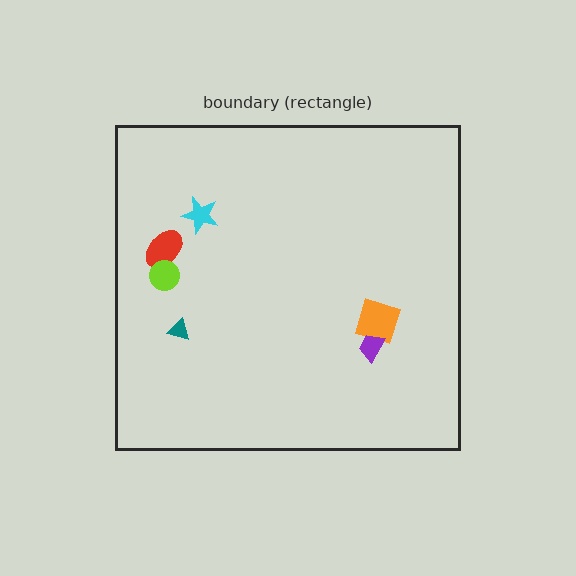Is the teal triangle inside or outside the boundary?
Inside.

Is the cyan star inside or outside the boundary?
Inside.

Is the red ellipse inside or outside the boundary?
Inside.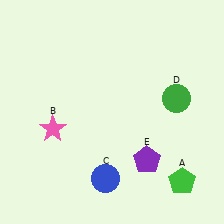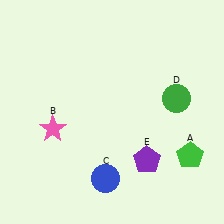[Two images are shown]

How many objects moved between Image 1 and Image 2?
1 object moved between the two images.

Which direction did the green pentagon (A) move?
The green pentagon (A) moved up.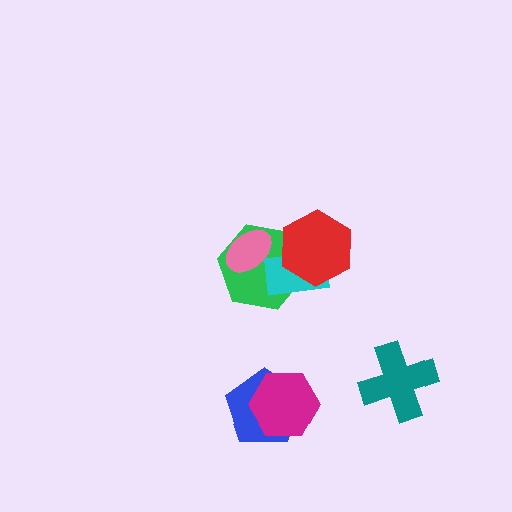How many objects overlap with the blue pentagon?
1 object overlaps with the blue pentagon.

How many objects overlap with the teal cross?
0 objects overlap with the teal cross.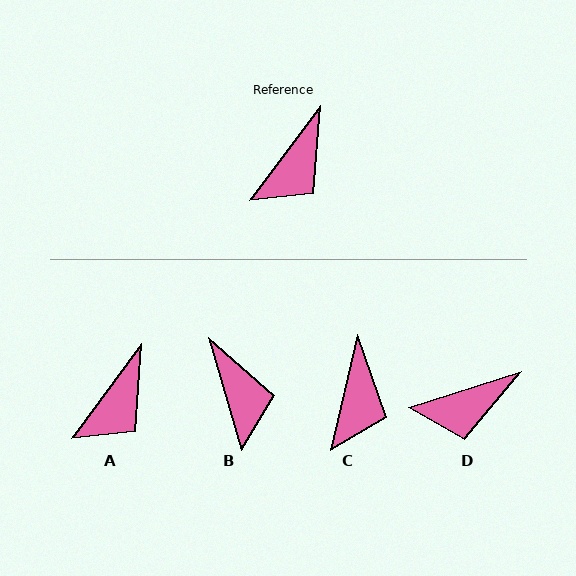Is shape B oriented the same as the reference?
No, it is off by about 52 degrees.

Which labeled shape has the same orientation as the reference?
A.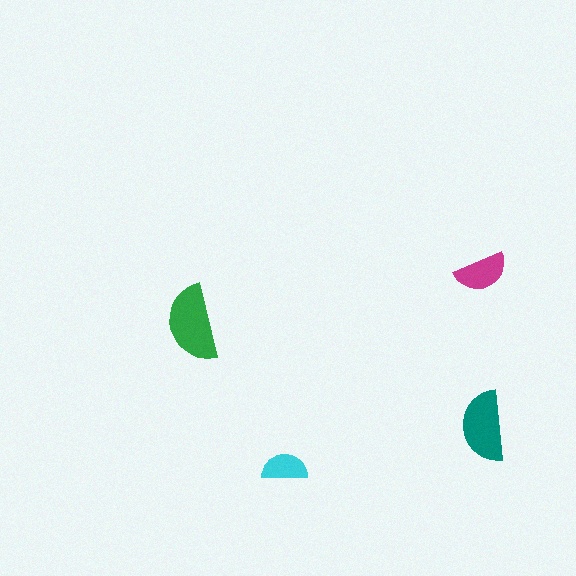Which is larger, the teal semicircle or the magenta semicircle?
The teal one.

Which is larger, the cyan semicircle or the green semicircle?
The green one.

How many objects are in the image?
There are 4 objects in the image.